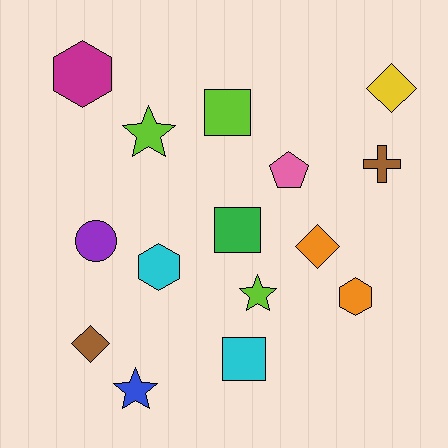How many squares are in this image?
There are 3 squares.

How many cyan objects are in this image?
There are 2 cyan objects.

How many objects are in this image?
There are 15 objects.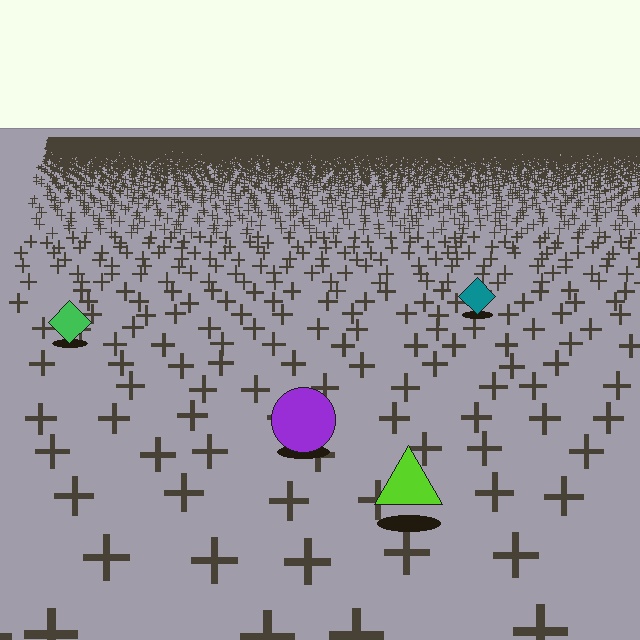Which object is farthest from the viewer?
The teal diamond is farthest from the viewer. It appears smaller and the ground texture around it is denser.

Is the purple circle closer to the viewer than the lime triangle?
No. The lime triangle is closer — you can tell from the texture gradient: the ground texture is coarser near it.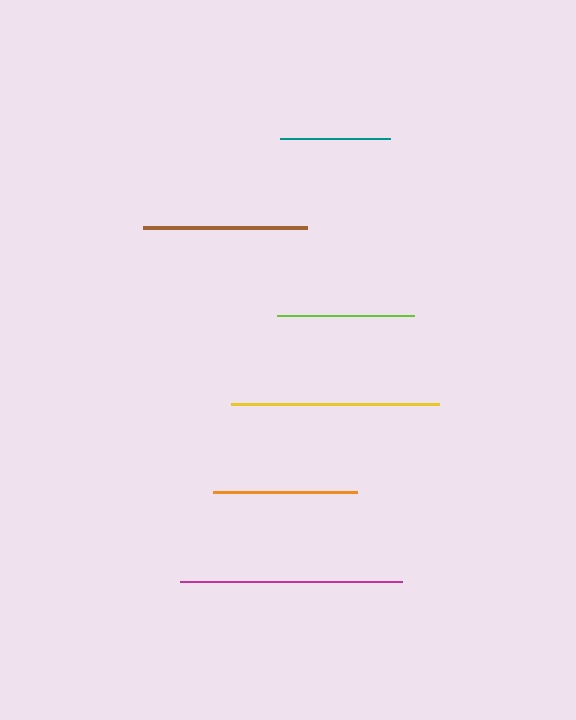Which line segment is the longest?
The magenta line is the longest at approximately 222 pixels.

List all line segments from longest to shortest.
From longest to shortest: magenta, yellow, brown, orange, lime, teal.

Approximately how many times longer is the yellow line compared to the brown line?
The yellow line is approximately 1.3 times the length of the brown line.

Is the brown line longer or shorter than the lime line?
The brown line is longer than the lime line.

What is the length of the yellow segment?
The yellow segment is approximately 208 pixels long.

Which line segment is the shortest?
The teal line is the shortest at approximately 110 pixels.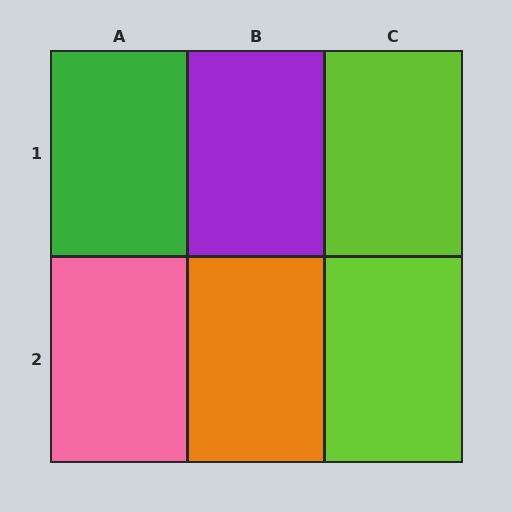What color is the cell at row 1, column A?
Green.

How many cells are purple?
1 cell is purple.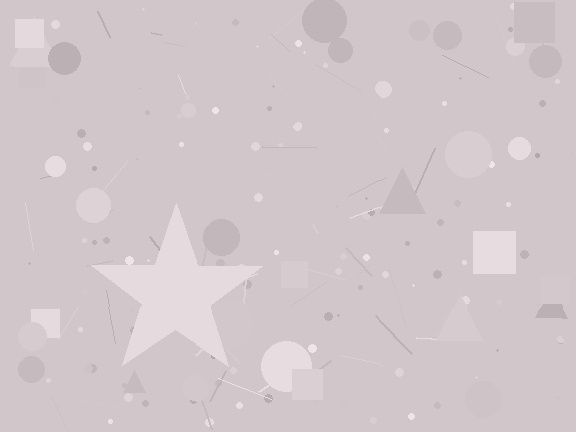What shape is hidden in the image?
A star is hidden in the image.